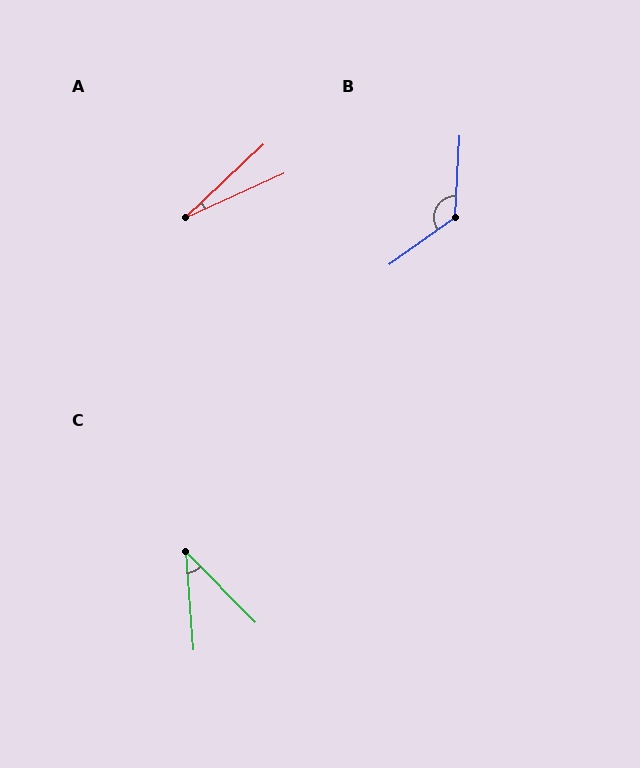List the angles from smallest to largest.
A (19°), C (40°), B (129°).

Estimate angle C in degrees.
Approximately 40 degrees.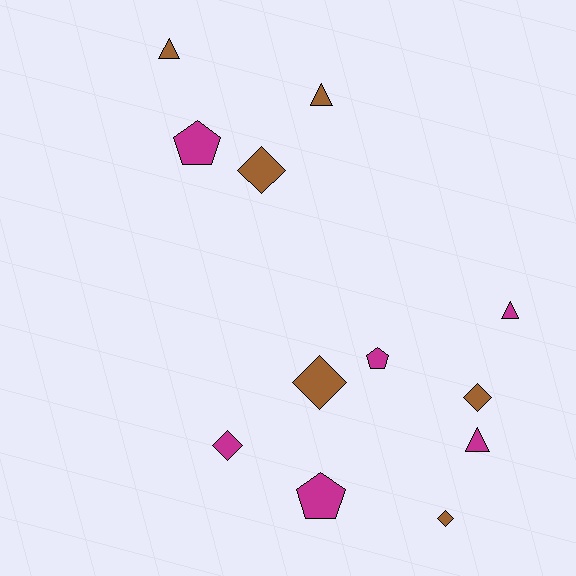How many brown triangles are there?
There are 2 brown triangles.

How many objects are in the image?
There are 12 objects.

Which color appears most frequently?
Magenta, with 6 objects.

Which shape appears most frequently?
Diamond, with 5 objects.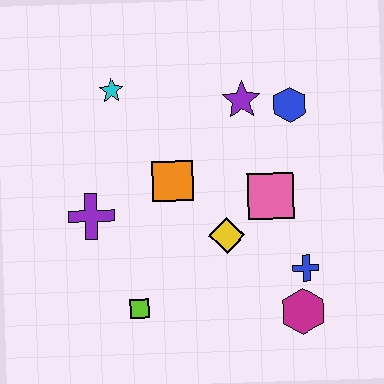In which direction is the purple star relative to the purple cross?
The purple star is to the right of the purple cross.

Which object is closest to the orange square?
The yellow diamond is closest to the orange square.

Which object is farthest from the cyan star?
The magenta hexagon is farthest from the cyan star.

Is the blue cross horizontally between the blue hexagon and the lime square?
No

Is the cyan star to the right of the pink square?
No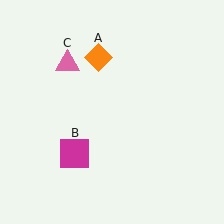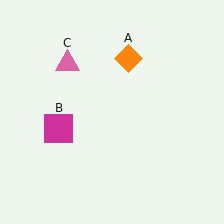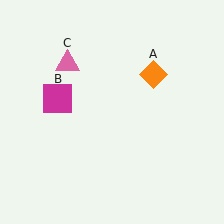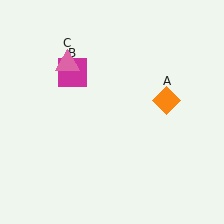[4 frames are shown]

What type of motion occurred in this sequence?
The orange diamond (object A), magenta square (object B) rotated clockwise around the center of the scene.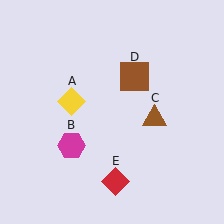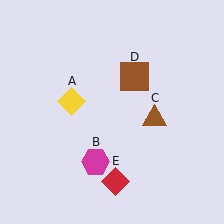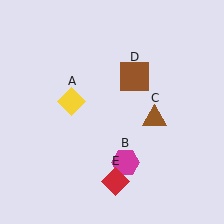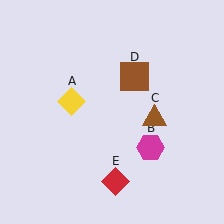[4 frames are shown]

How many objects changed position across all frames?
1 object changed position: magenta hexagon (object B).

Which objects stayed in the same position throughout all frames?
Yellow diamond (object A) and brown triangle (object C) and brown square (object D) and red diamond (object E) remained stationary.